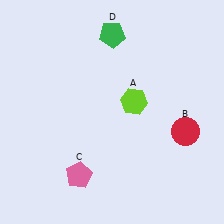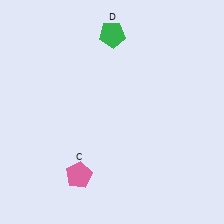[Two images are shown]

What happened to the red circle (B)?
The red circle (B) was removed in Image 2. It was in the bottom-right area of Image 1.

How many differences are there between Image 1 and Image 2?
There are 2 differences between the two images.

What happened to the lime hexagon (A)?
The lime hexagon (A) was removed in Image 2. It was in the top-right area of Image 1.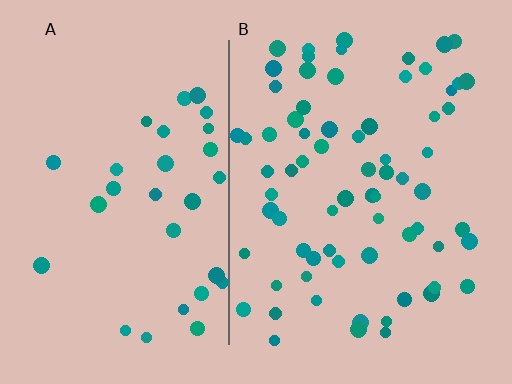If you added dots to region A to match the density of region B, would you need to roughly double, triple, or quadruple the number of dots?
Approximately double.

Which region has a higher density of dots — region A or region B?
B (the right).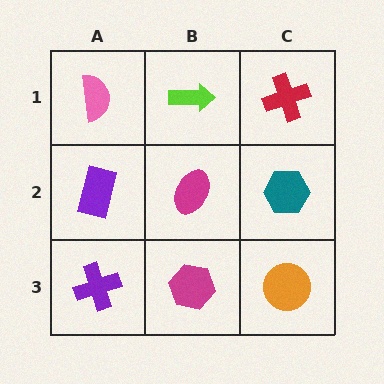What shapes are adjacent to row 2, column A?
A pink semicircle (row 1, column A), a purple cross (row 3, column A), a magenta ellipse (row 2, column B).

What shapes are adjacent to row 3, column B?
A magenta ellipse (row 2, column B), a purple cross (row 3, column A), an orange circle (row 3, column C).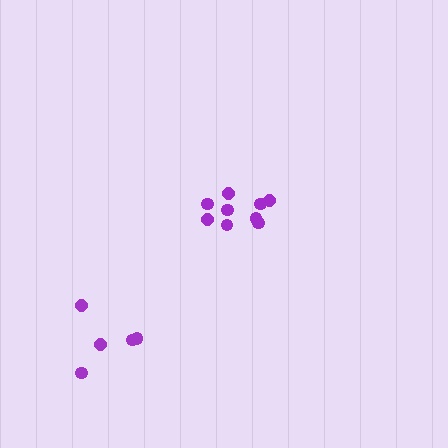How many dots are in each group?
Group 1: 5 dots, Group 2: 9 dots (14 total).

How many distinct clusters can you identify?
There are 2 distinct clusters.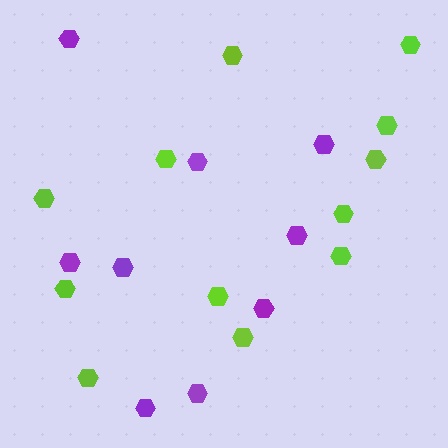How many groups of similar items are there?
There are 2 groups: one group of lime hexagons (12) and one group of purple hexagons (9).